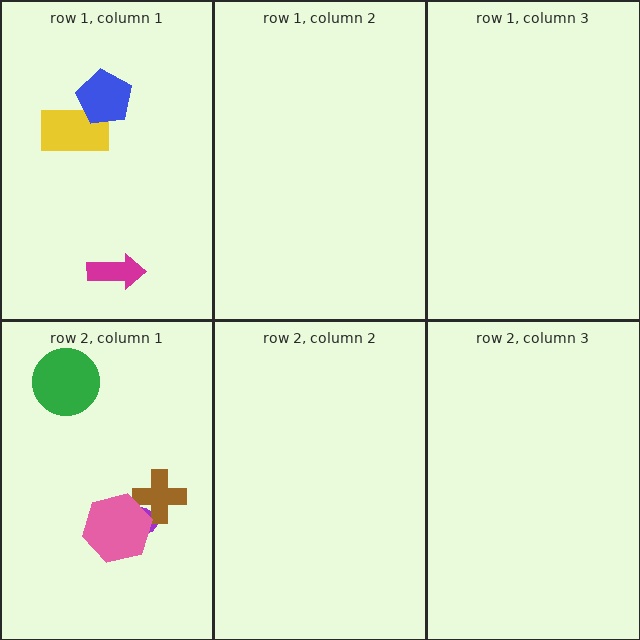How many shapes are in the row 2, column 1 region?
4.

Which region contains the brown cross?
The row 2, column 1 region.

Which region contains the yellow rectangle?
The row 1, column 1 region.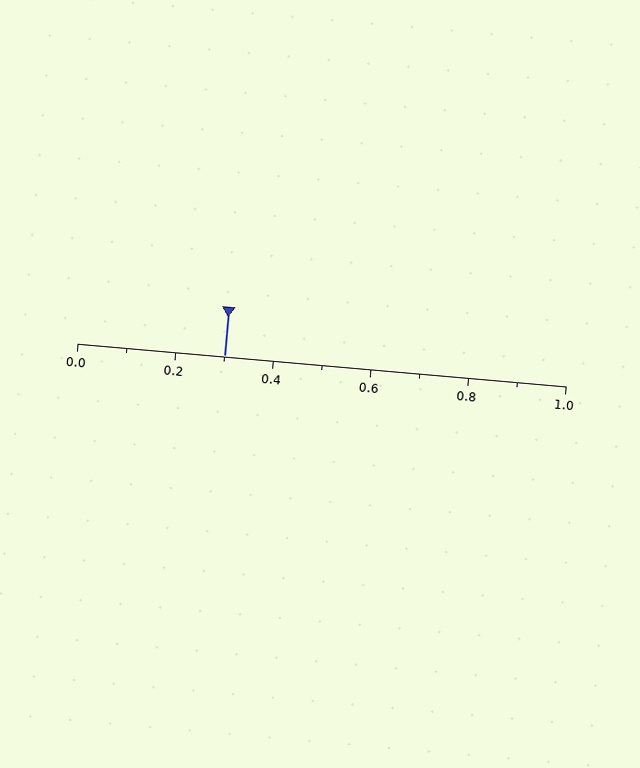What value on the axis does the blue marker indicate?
The marker indicates approximately 0.3.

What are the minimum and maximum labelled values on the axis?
The axis runs from 0.0 to 1.0.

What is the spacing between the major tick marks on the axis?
The major ticks are spaced 0.2 apart.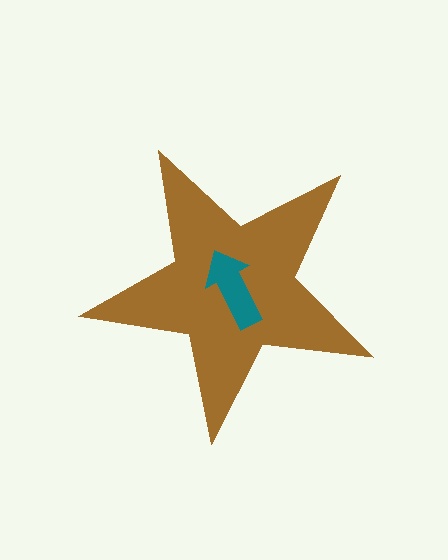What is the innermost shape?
The teal arrow.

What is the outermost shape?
The brown star.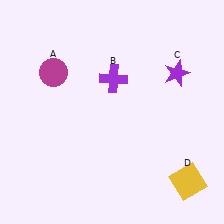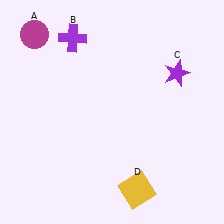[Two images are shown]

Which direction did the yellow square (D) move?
The yellow square (D) moved left.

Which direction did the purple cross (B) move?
The purple cross (B) moved left.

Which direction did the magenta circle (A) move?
The magenta circle (A) moved up.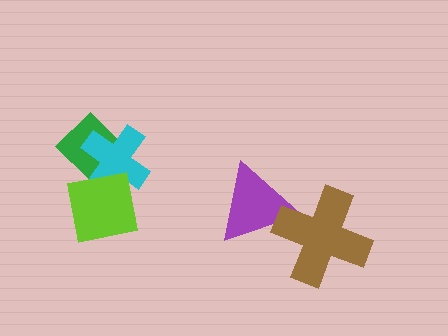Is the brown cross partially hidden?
No, no other shape covers it.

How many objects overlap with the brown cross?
1 object overlaps with the brown cross.